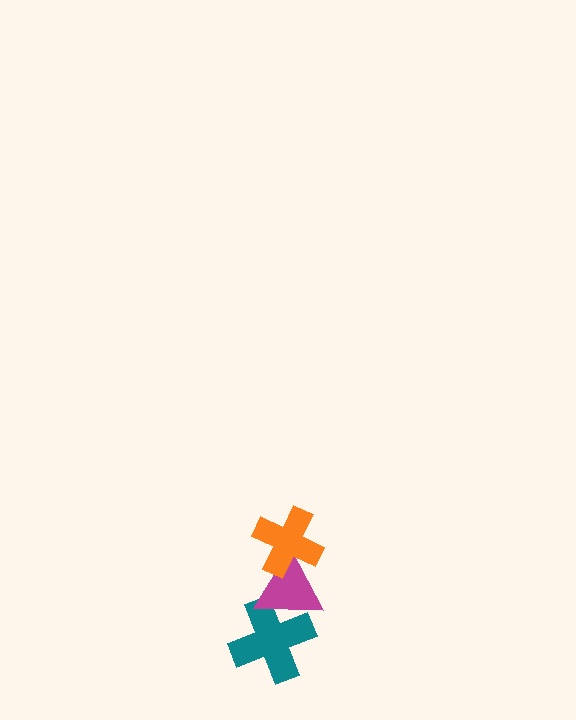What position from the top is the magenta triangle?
The magenta triangle is 2nd from the top.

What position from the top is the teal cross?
The teal cross is 3rd from the top.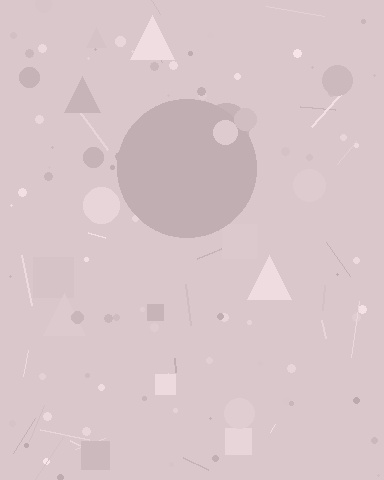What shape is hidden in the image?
A circle is hidden in the image.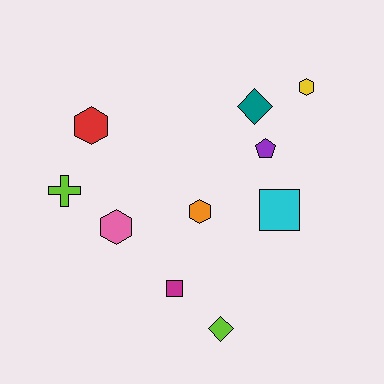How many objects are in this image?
There are 10 objects.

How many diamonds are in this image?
There are 2 diamonds.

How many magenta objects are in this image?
There is 1 magenta object.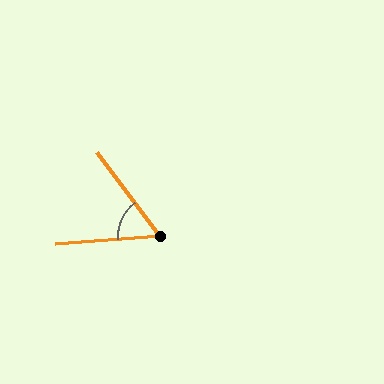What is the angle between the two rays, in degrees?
Approximately 57 degrees.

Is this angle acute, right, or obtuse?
It is acute.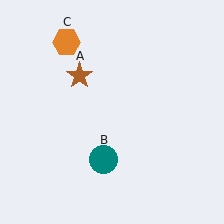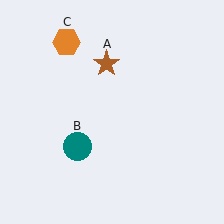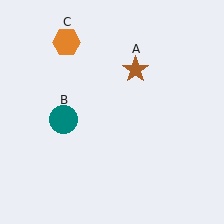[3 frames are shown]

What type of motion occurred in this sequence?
The brown star (object A), teal circle (object B) rotated clockwise around the center of the scene.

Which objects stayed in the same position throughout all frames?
Orange hexagon (object C) remained stationary.